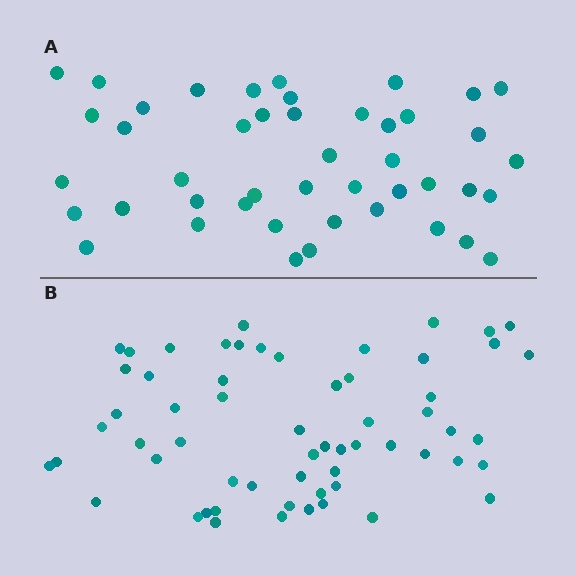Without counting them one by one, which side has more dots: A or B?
Region B (the bottom region) has more dots.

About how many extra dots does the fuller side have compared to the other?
Region B has approximately 15 more dots than region A.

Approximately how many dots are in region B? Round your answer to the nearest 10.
About 60 dots.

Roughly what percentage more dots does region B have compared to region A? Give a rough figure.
About 35% more.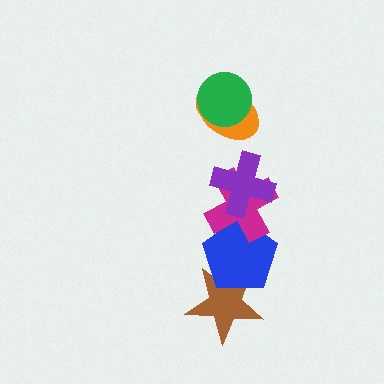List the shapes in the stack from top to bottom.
From top to bottom: the green circle, the orange ellipse, the purple cross, the magenta cross, the blue pentagon, the brown star.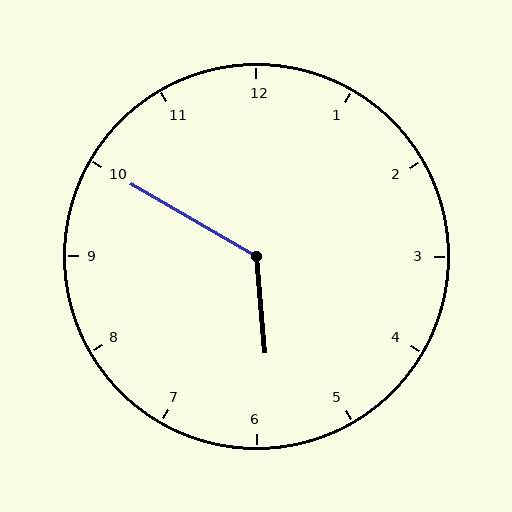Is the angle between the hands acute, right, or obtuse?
It is obtuse.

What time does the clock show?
5:50.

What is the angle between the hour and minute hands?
Approximately 125 degrees.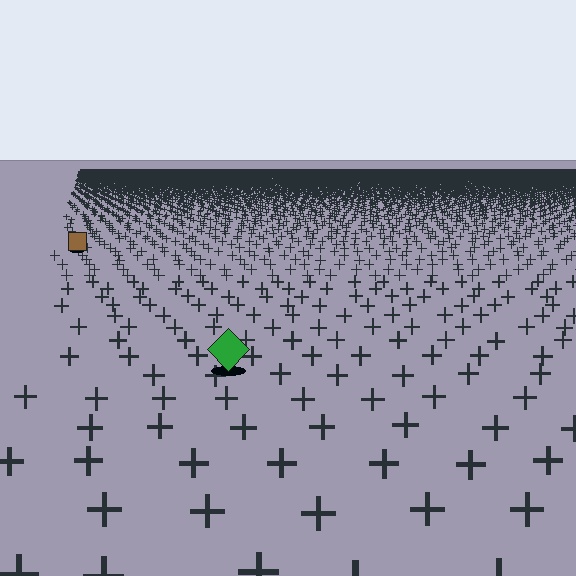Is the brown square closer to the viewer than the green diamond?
No. The green diamond is closer — you can tell from the texture gradient: the ground texture is coarser near it.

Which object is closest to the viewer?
The green diamond is closest. The texture marks near it are larger and more spread out.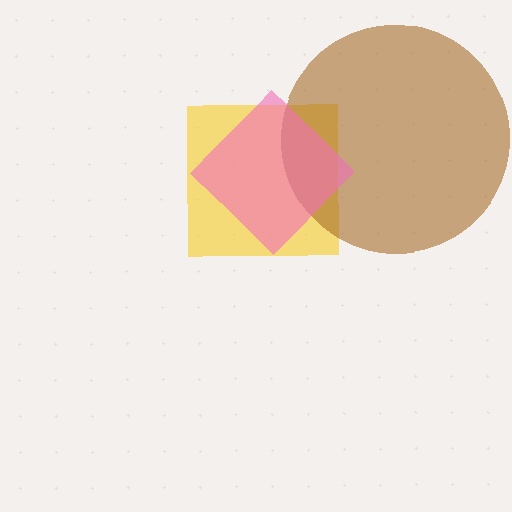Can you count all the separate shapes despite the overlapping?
Yes, there are 3 separate shapes.